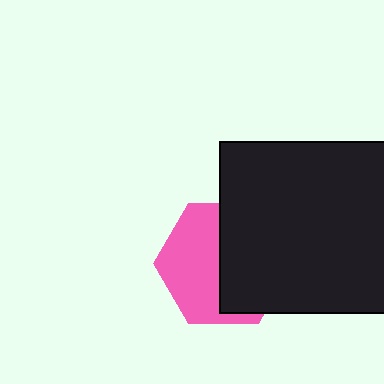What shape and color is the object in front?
The object in front is a black square.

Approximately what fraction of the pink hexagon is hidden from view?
Roughly 50% of the pink hexagon is hidden behind the black square.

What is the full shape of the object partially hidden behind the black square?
The partially hidden object is a pink hexagon.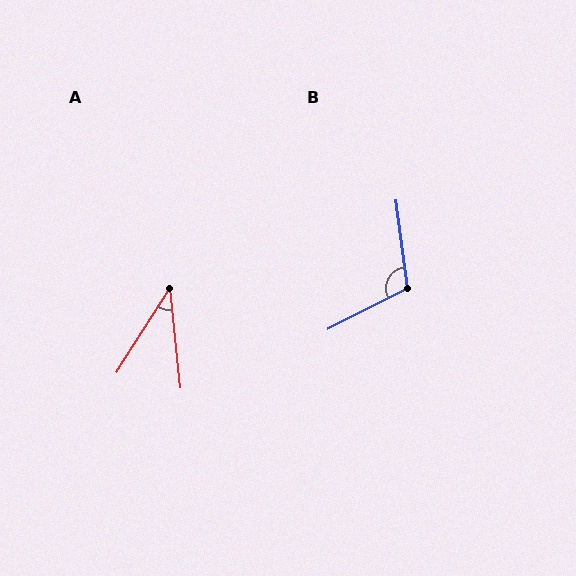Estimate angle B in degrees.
Approximately 109 degrees.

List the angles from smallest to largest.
A (38°), B (109°).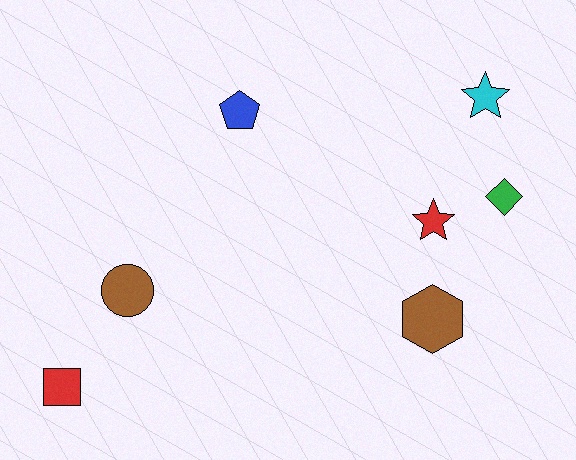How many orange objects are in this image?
There are no orange objects.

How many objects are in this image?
There are 7 objects.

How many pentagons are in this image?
There is 1 pentagon.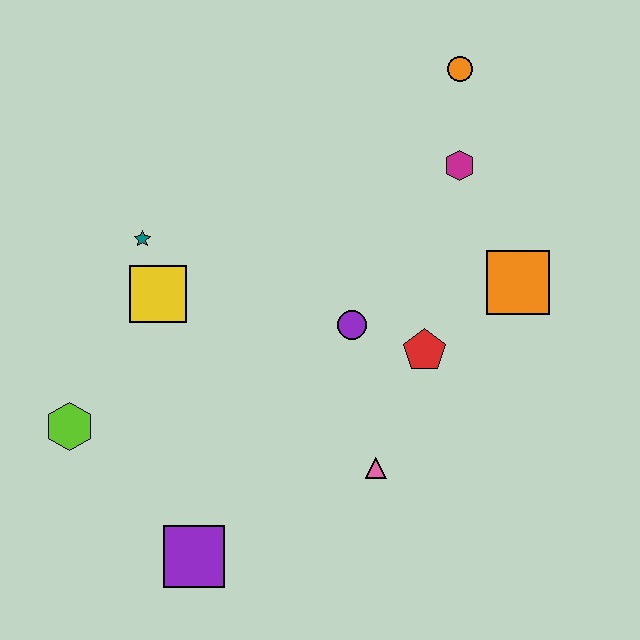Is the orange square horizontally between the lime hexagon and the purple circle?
No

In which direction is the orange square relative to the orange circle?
The orange square is below the orange circle.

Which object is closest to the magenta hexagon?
The orange circle is closest to the magenta hexagon.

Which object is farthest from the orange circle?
The purple square is farthest from the orange circle.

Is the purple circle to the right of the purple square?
Yes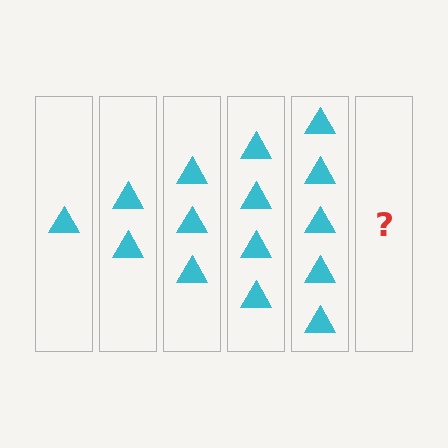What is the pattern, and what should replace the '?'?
The pattern is that each step adds one more triangle. The '?' should be 6 triangles.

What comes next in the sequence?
The next element should be 6 triangles.